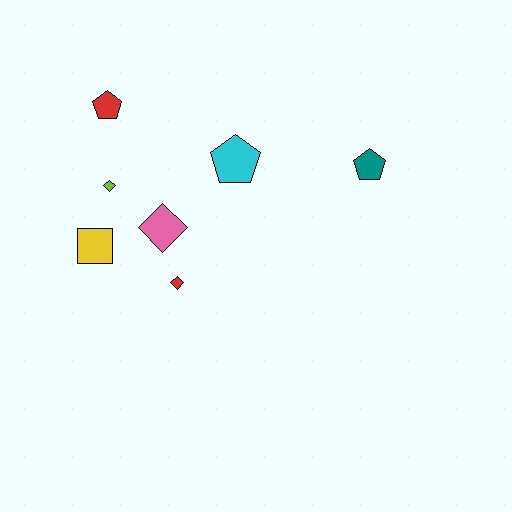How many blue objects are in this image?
There are no blue objects.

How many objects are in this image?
There are 7 objects.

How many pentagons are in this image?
There are 3 pentagons.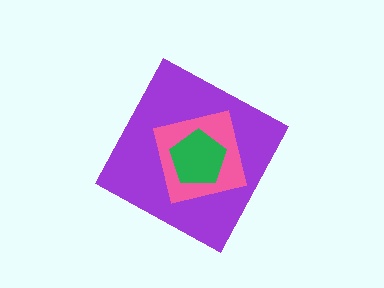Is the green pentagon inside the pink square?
Yes.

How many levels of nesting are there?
3.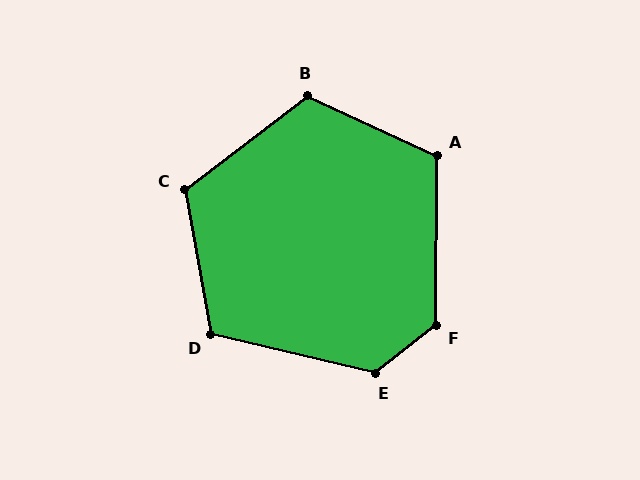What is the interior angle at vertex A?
Approximately 114 degrees (obtuse).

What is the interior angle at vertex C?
Approximately 117 degrees (obtuse).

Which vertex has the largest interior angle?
E, at approximately 129 degrees.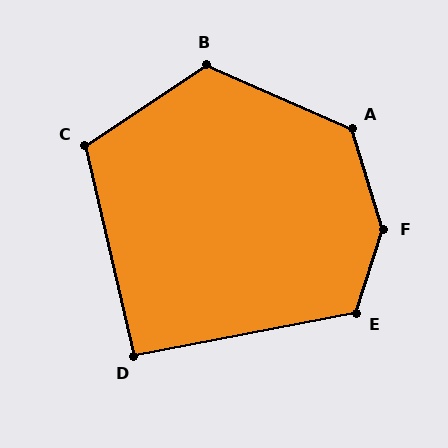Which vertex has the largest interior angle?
F, at approximately 145 degrees.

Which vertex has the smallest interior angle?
D, at approximately 92 degrees.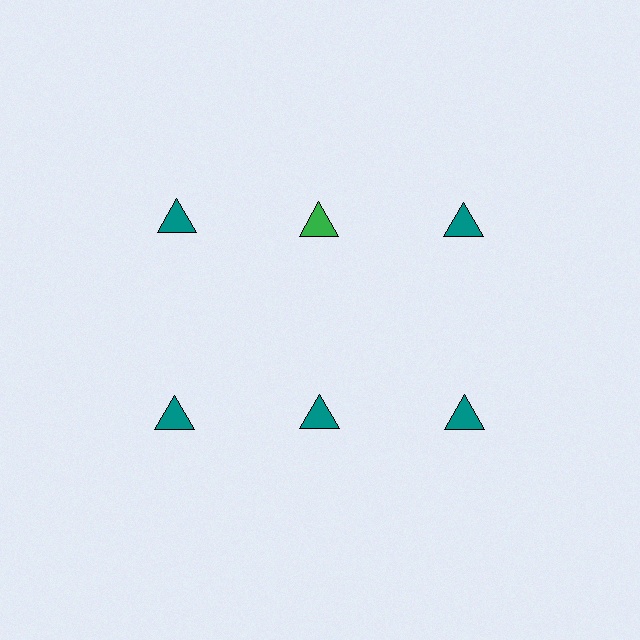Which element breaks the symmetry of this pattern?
The green triangle in the top row, second from left column breaks the symmetry. All other shapes are teal triangles.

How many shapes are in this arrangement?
There are 6 shapes arranged in a grid pattern.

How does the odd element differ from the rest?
It has a different color: green instead of teal.